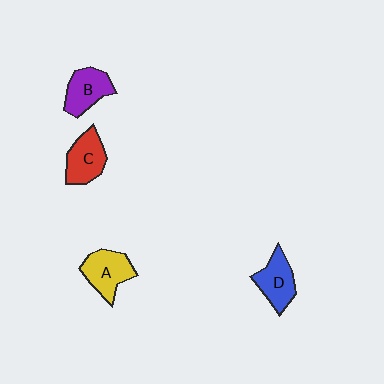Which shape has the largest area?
Shape A (yellow).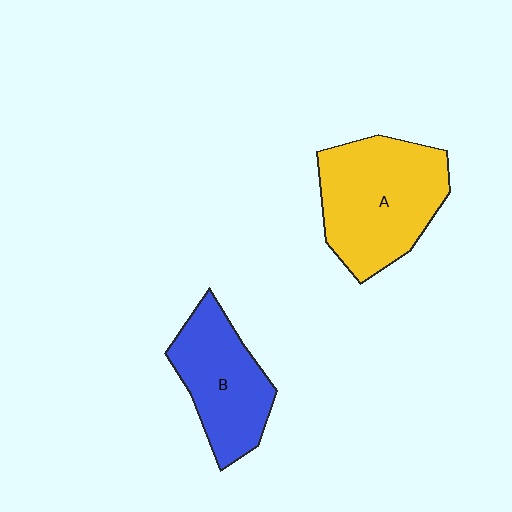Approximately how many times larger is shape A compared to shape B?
Approximately 1.3 times.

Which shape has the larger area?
Shape A (yellow).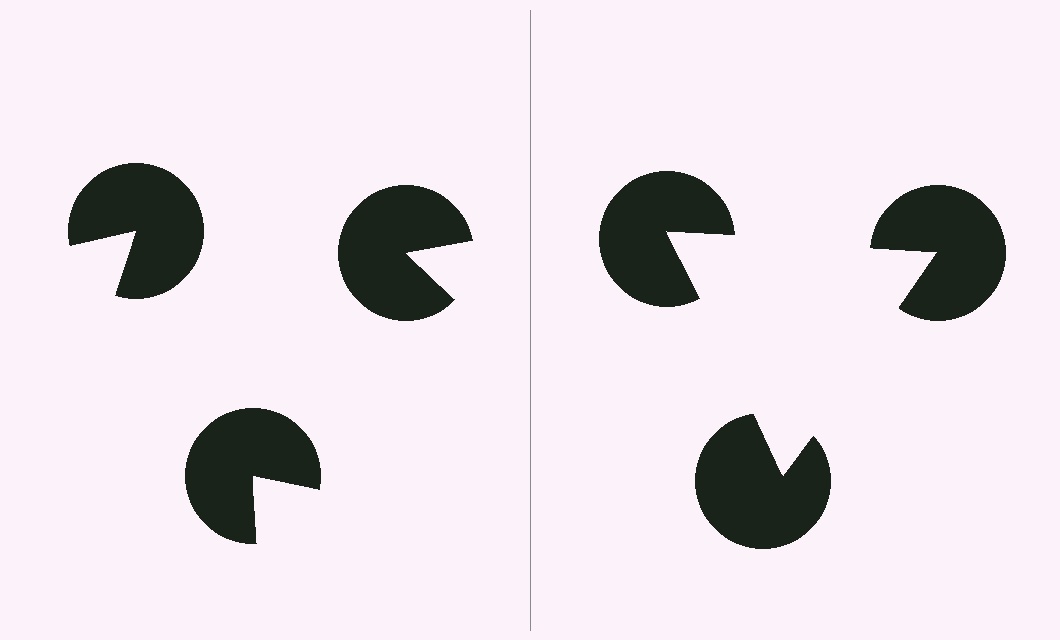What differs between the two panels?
The pac-man discs are positioned identically on both sides; only the wedge orientations differ. On the right they align to a triangle; on the left they are misaligned.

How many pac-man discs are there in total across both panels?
6 — 3 on each side.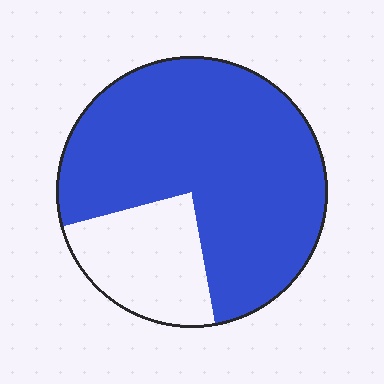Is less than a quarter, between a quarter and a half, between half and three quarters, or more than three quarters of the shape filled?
More than three quarters.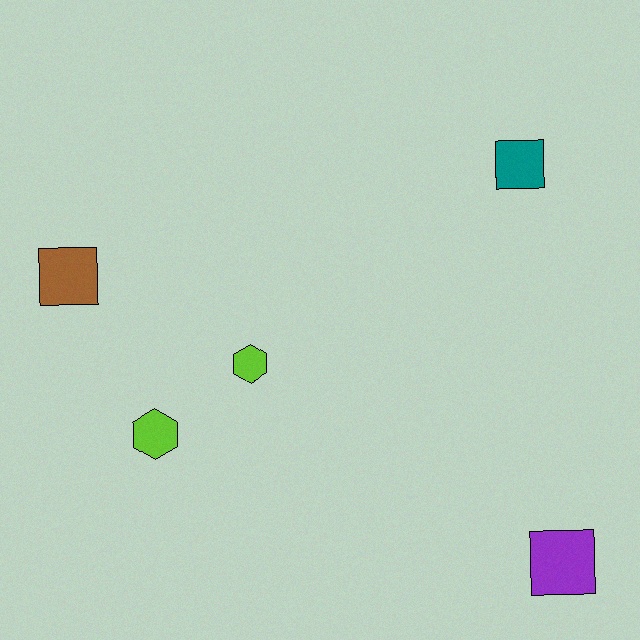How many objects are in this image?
There are 5 objects.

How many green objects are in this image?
There are no green objects.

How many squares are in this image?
There are 3 squares.